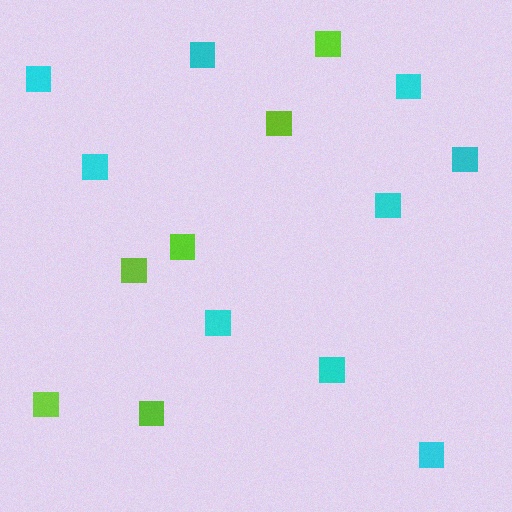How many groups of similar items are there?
There are 2 groups: one group of cyan squares (9) and one group of lime squares (6).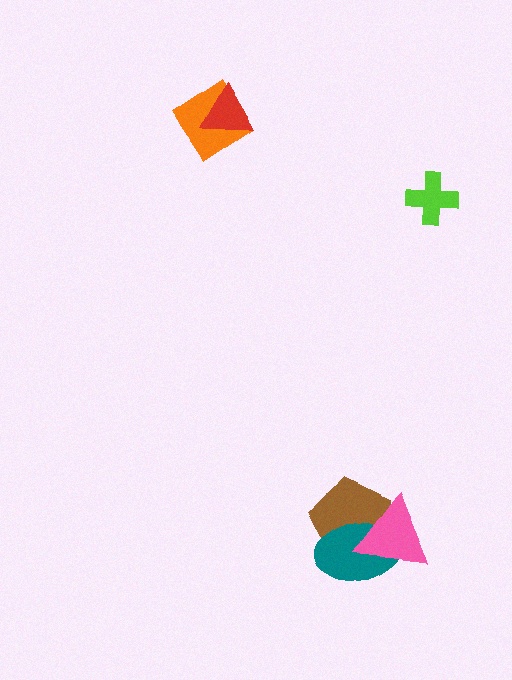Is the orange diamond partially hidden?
Yes, it is partially covered by another shape.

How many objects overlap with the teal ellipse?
2 objects overlap with the teal ellipse.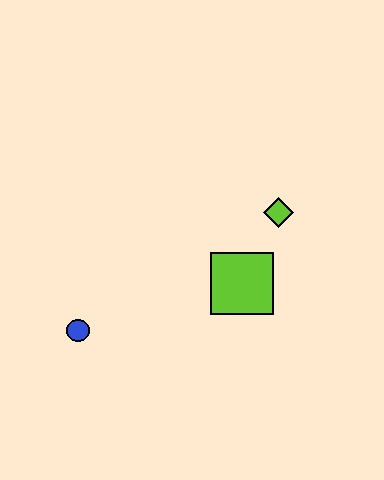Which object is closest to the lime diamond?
The lime square is closest to the lime diamond.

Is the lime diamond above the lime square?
Yes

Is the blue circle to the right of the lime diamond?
No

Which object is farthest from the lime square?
The blue circle is farthest from the lime square.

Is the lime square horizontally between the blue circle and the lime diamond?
Yes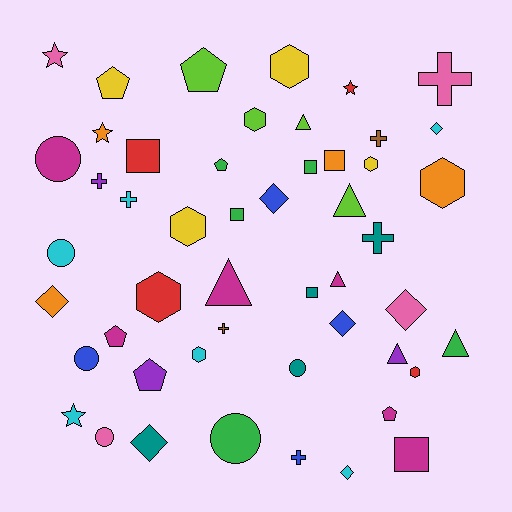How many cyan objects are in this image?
There are 6 cyan objects.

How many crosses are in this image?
There are 7 crosses.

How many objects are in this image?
There are 50 objects.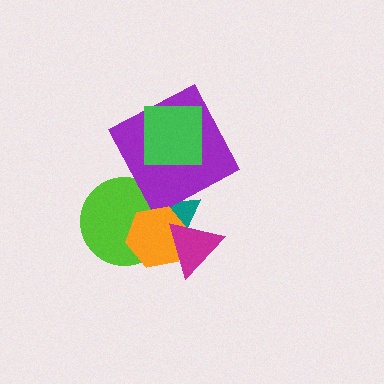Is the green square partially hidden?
No, no other shape covers it.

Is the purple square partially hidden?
Yes, it is partially covered by another shape.